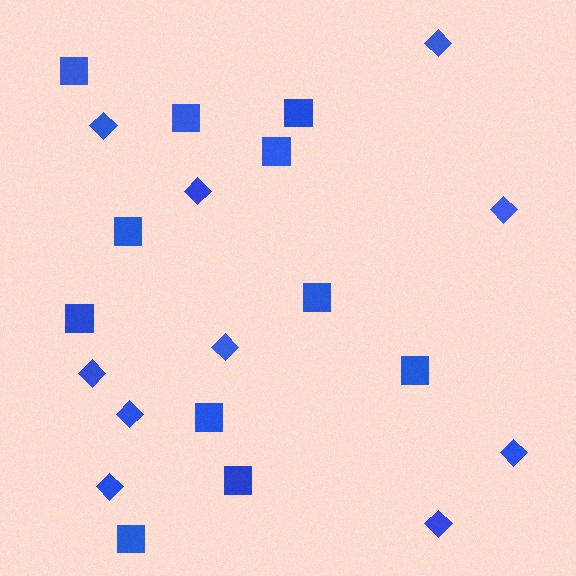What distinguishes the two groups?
There are 2 groups: one group of squares (11) and one group of diamonds (10).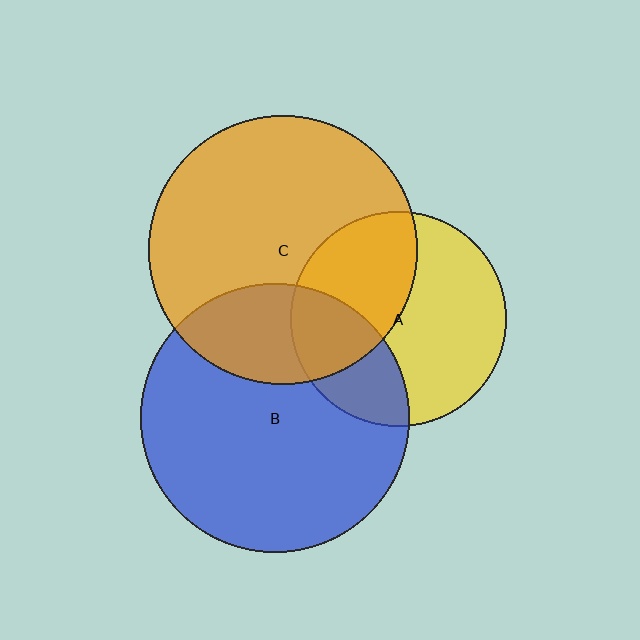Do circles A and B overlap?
Yes.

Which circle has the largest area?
Circle C (orange).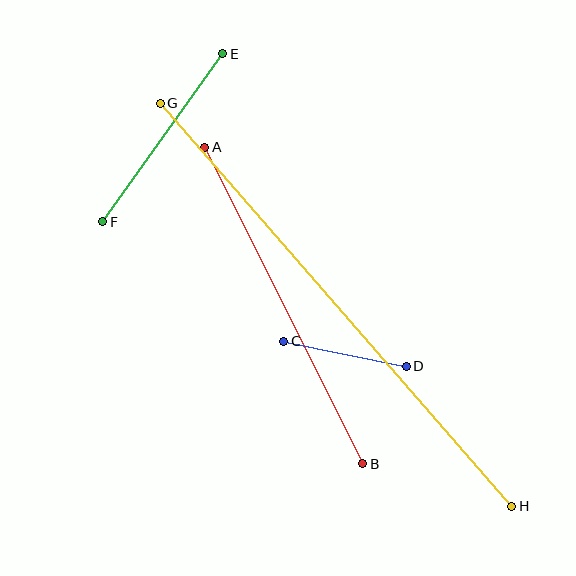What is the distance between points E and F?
The distance is approximately 207 pixels.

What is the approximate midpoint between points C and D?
The midpoint is at approximately (345, 354) pixels.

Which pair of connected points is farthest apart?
Points G and H are farthest apart.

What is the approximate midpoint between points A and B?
The midpoint is at approximately (284, 305) pixels.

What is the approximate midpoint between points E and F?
The midpoint is at approximately (163, 138) pixels.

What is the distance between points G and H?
The distance is approximately 535 pixels.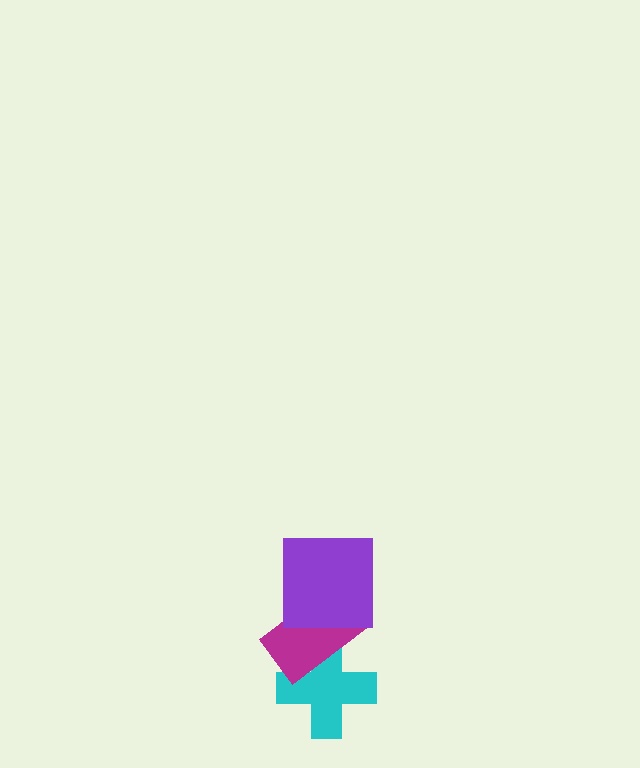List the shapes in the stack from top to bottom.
From top to bottom: the purple square, the magenta rectangle, the cyan cross.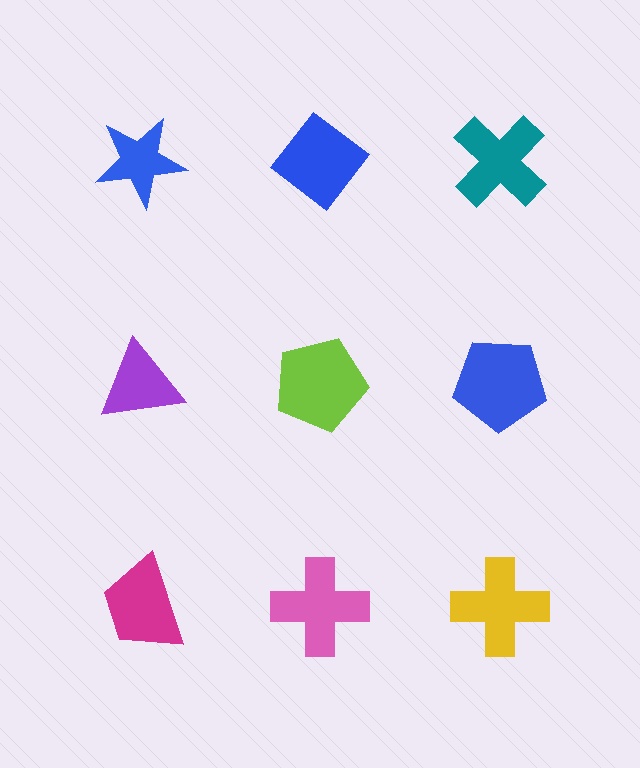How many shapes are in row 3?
3 shapes.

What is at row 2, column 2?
A lime pentagon.